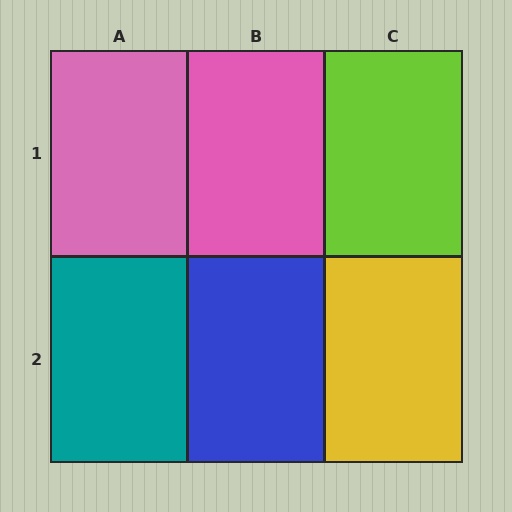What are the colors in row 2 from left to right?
Teal, blue, yellow.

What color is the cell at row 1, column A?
Pink.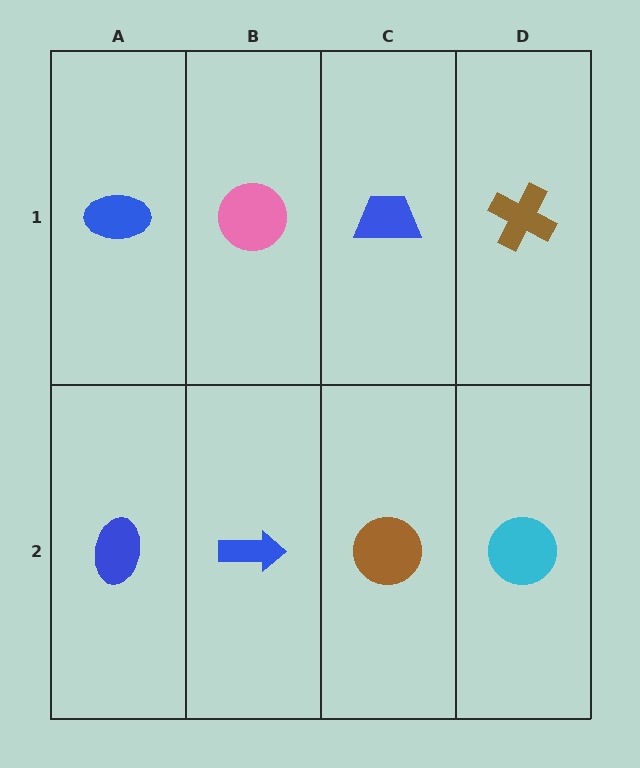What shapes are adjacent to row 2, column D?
A brown cross (row 1, column D), a brown circle (row 2, column C).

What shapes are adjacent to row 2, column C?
A blue trapezoid (row 1, column C), a blue arrow (row 2, column B), a cyan circle (row 2, column D).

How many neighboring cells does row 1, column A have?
2.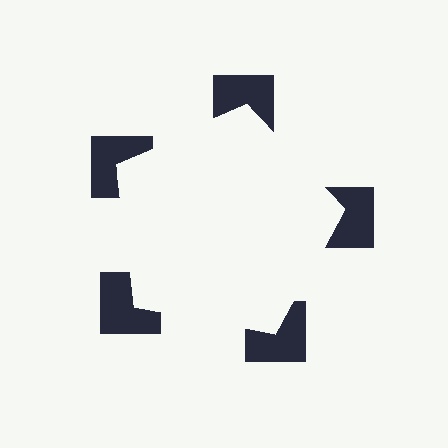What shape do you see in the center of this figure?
An illusory pentagon — its edges are inferred from the aligned wedge cuts in the notched squares, not physically drawn.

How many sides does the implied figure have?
5 sides.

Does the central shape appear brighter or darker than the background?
It typically appears slightly brighter than the background, even though no actual brightness change is drawn.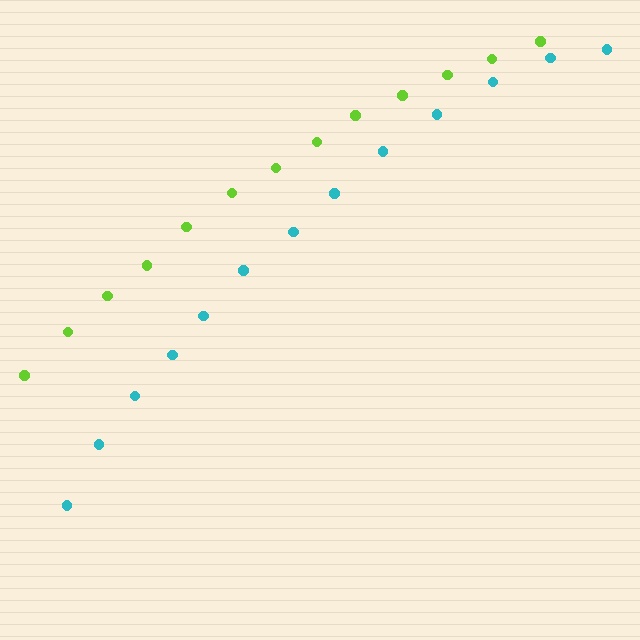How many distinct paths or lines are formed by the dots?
There are 2 distinct paths.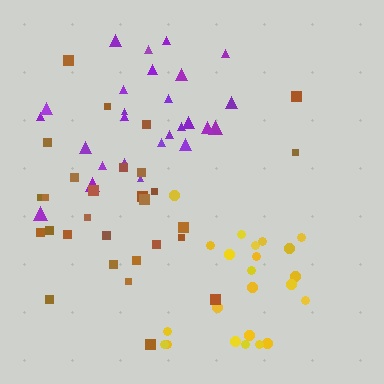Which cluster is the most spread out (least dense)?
Brown.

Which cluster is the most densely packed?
Purple.